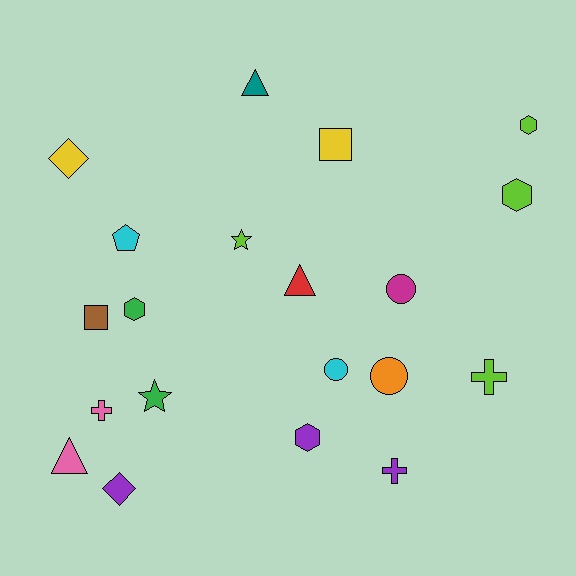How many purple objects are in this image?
There are 3 purple objects.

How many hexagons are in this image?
There are 4 hexagons.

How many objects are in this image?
There are 20 objects.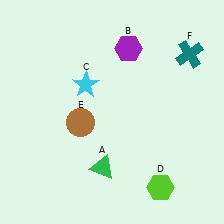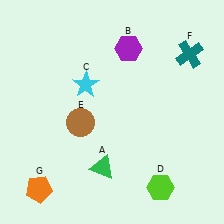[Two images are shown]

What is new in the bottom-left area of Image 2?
An orange pentagon (G) was added in the bottom-left area of Image 2.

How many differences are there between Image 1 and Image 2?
There is 1 difference between the two images.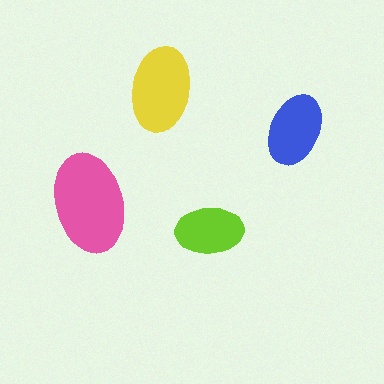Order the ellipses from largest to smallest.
the pink one, the yellow one, the blue one, the lime one.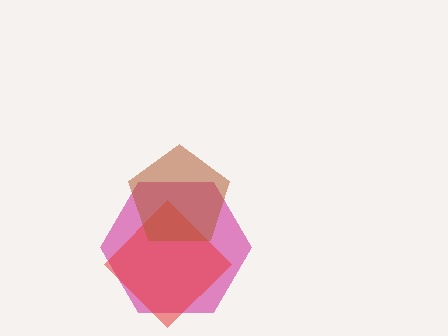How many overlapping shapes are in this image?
There are 3 overlapping shapes in the image.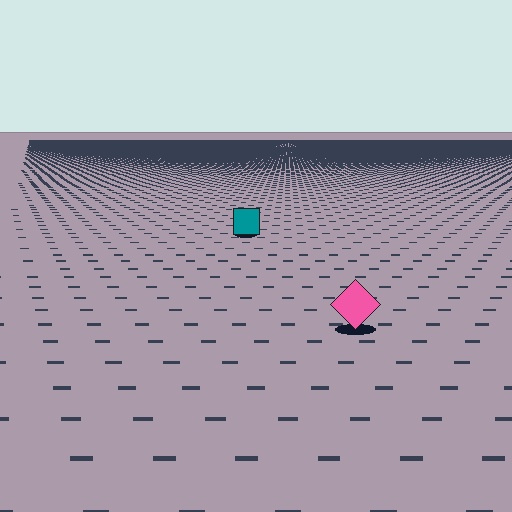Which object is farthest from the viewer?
The teal square is farthest from the viewer. It appears smaller and the ground texture around it is denser.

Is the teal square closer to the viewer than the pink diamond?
No. The pink diamond is closer — you can tell from the texture gradient: the ground texture is coarser near it.